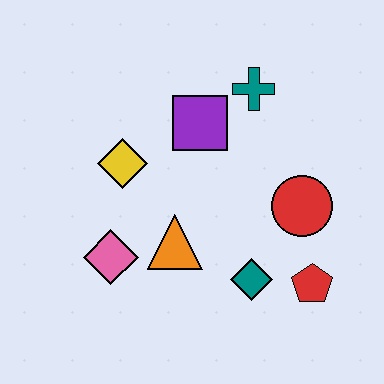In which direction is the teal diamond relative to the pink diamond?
The teal diamond is to the right of the pink diamond.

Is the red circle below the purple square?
Yes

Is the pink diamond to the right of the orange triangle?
No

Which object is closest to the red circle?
The red pentagon is closest to the red circle.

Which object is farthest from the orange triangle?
The teal cross is farthest from the orange triangle.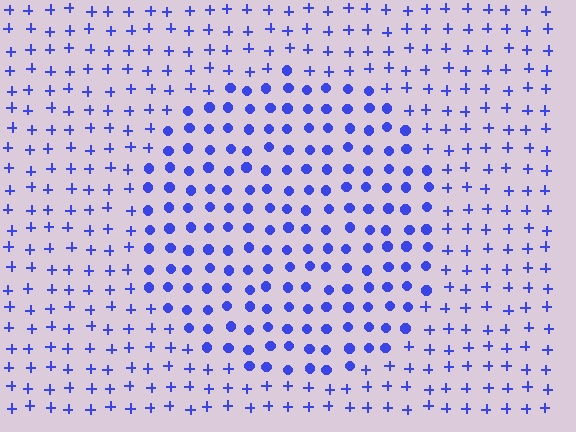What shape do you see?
I see a circle.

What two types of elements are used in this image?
The image uses circles inside the circle region and plus signs outside it.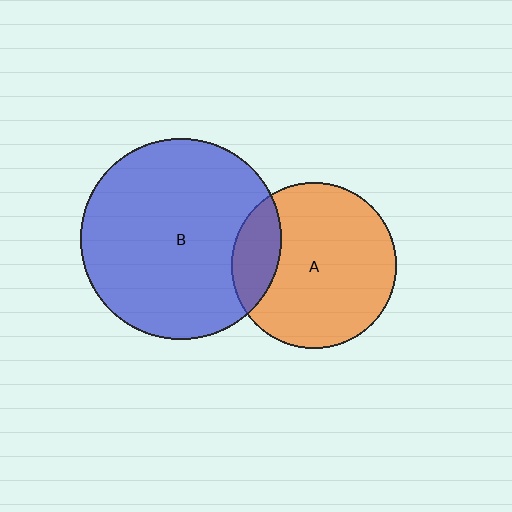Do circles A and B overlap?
Yes.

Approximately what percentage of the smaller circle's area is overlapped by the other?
Approximately 20%.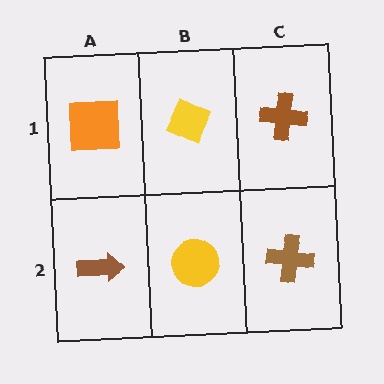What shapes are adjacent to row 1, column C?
A brown cross (row 2, column C), a yellow diamond (row 1, column B).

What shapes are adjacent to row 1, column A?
A brown arrow (row 2, column A), a yellow diamond (row 1, column B).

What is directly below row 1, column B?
A yellow circle.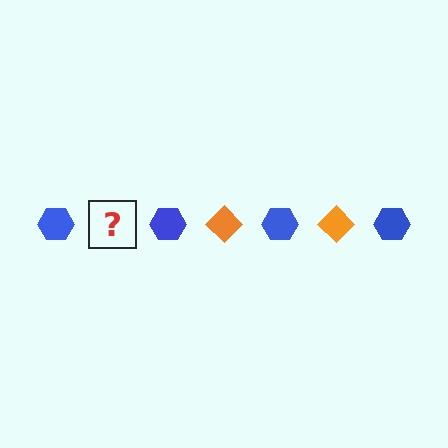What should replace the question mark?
The question mark should be replaced with an orange diamond.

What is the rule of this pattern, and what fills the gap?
The rule is that the pattern alternates between blue hexagon and orange diamond. The gap should be filled with an orange diamond.